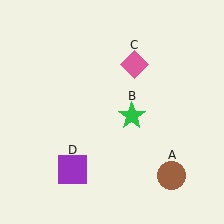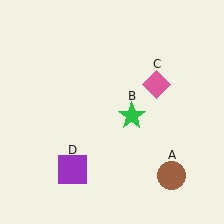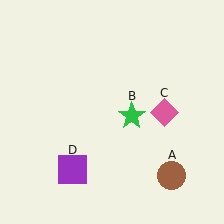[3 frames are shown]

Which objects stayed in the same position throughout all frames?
Brown circle (object A) and green star (object B) and purple square (object D) remained stationary.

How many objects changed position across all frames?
1 object changed position: pink diamond (object C).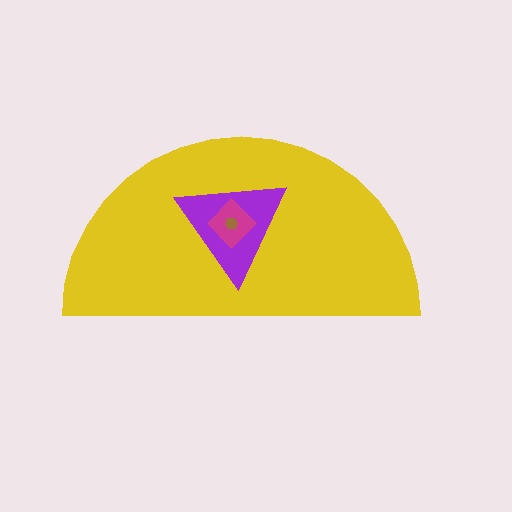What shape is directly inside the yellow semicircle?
The purple triangle.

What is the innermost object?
The brown hexagon.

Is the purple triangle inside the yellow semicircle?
Yes.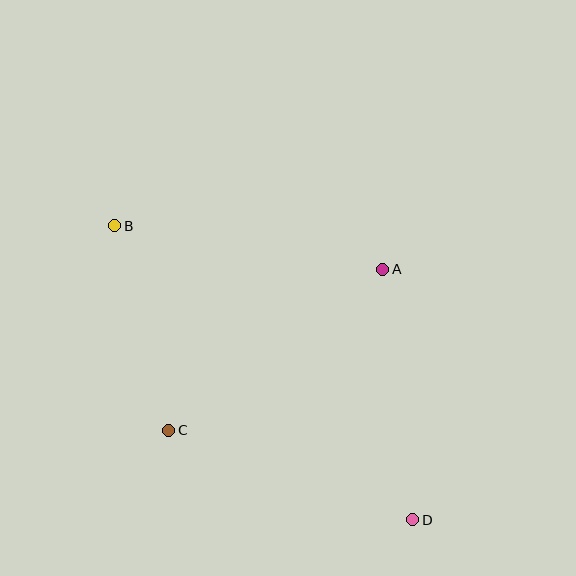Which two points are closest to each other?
Points B and C are closest to each other.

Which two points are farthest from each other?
Points B and D are farthest from each other.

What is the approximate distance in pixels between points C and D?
The distance between C and D is approximately 260 pixels.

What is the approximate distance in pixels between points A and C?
The distance between A and C is approximately 268 pixels.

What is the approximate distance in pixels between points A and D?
The distance between A and D is approximately 252 pixels.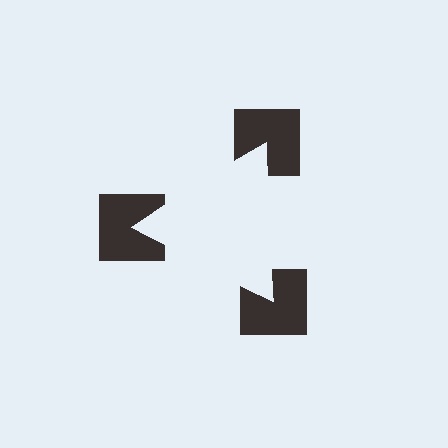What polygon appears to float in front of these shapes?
An illusory triangle — its edges are inferred from the aligned wedge cuts in the notched squares, not physically drawn.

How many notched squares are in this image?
There are 3 — one at each vertex of the illusory triangle.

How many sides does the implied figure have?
3 sides.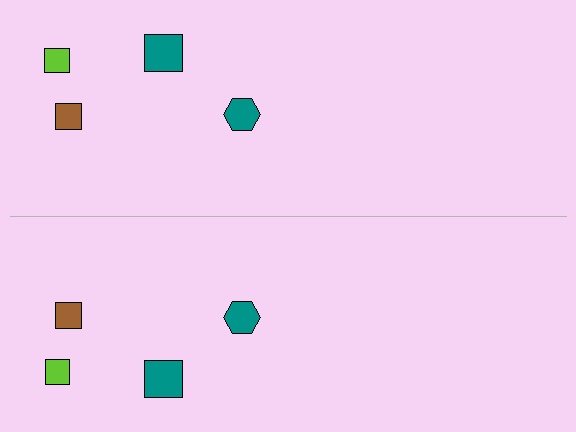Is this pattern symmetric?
Yes, this pattern has bilateral (reflection) symmetry.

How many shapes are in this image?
There are 8 shapes in this image.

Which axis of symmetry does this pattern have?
The pattern has a horizontal axis of symmetry running through the center of the image.